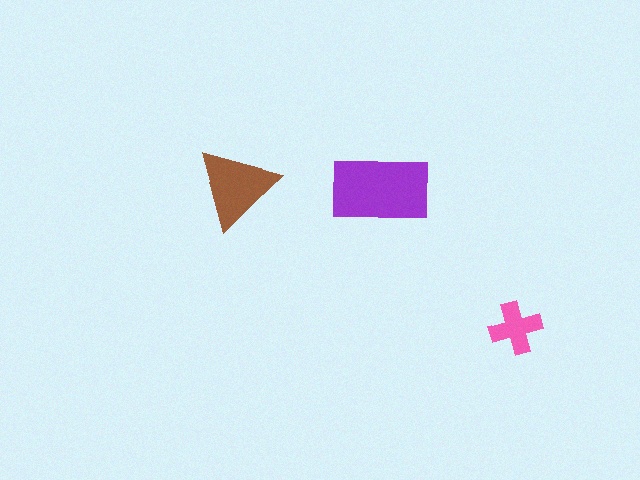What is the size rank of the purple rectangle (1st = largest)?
1st.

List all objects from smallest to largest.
The pink cross, the brown triangle, the purple rectangle.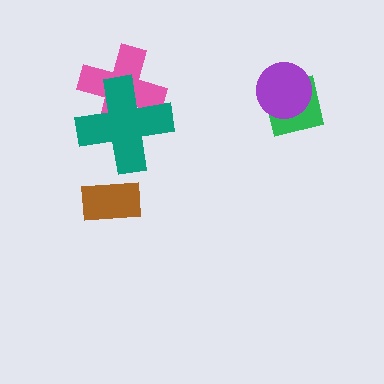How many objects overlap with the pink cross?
1 object overlaps with the pink cross.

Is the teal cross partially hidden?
No, no other shape covers it.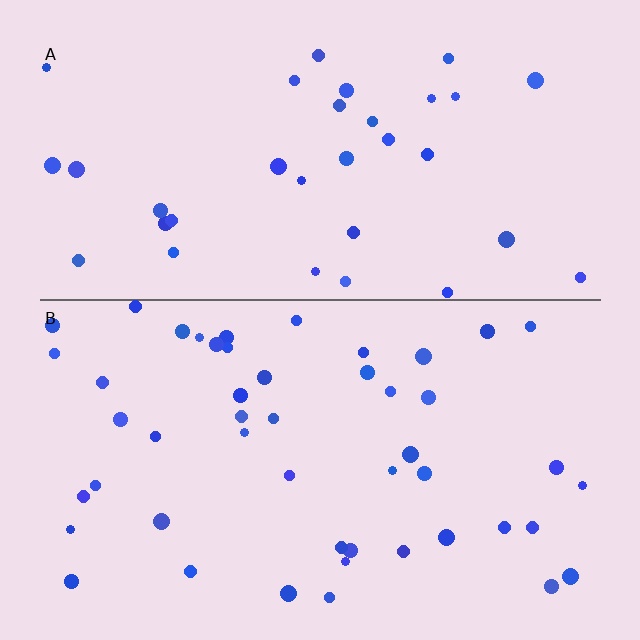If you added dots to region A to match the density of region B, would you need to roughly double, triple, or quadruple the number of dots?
Approximately double.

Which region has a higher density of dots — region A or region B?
B (the bottom).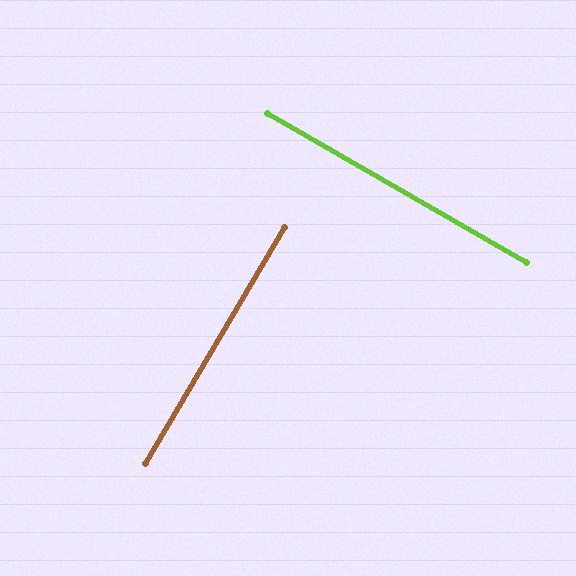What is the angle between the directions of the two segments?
Approximately 89 degrees.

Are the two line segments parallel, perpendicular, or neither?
Perpendicular — they meet at approximately 89°.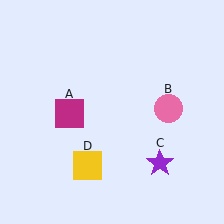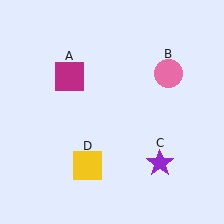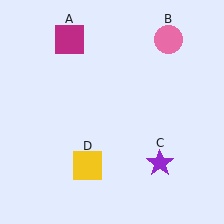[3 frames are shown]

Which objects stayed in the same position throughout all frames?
Purple star (object C) and yellow square (object D) remained stationary.